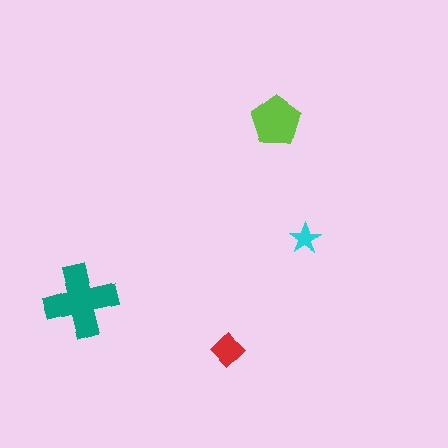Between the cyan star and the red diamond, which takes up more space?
The red diamond.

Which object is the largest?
The teal cross.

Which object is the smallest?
The cyan star.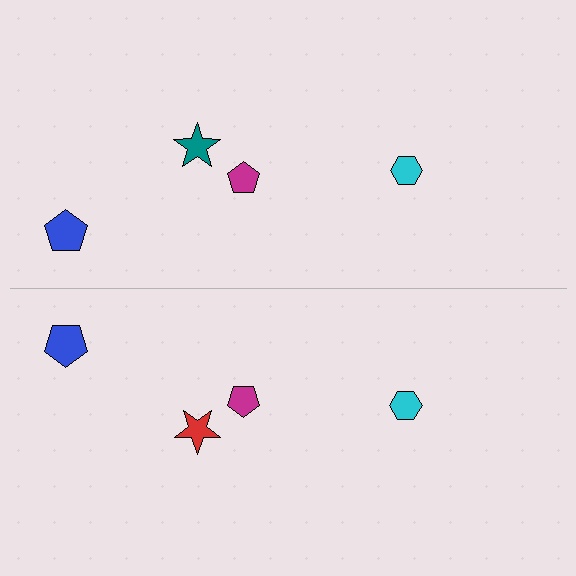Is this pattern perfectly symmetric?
No, the pattern is not perfectly symmetric. The red star on the bottom side breaks the symmetry — its mirror counterpart is teal.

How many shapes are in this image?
There are 8 shapes in this image.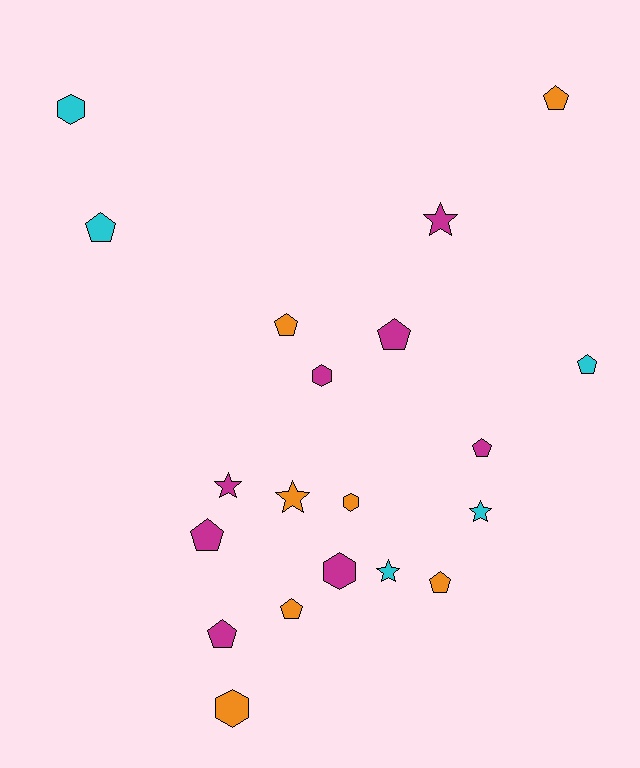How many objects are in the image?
There are 20 objects.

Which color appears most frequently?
Magenta, with 8 objects.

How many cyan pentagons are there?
There are 2 cyan pentagons.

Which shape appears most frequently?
Pentagon, with 10 objects.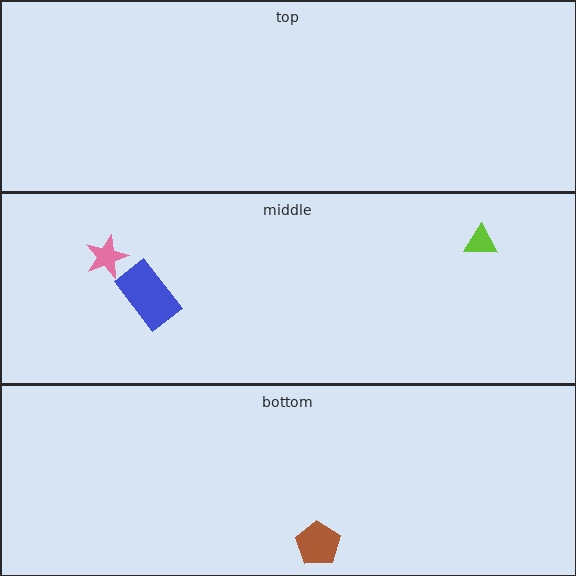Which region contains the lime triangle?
The middle region.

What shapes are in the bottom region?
The brown pentagon.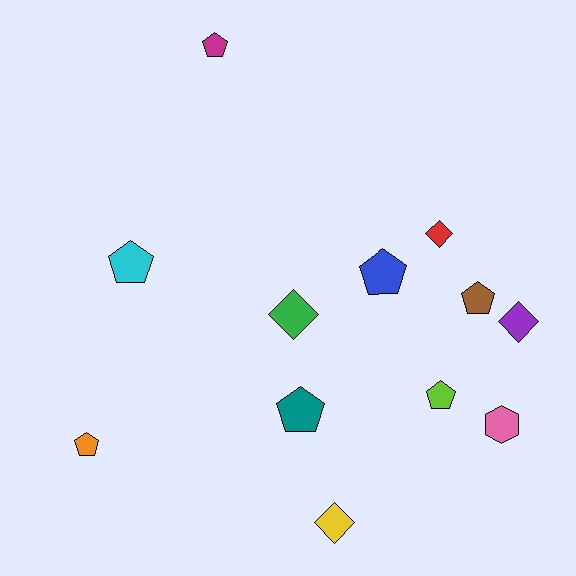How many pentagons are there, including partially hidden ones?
There are 7 pentagons.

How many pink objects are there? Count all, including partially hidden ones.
There is 1 pink object.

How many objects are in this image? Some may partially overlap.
There are 12 objects.